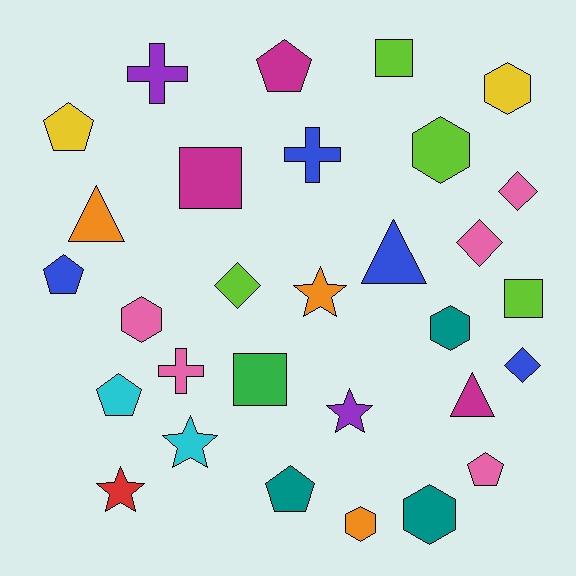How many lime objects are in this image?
There are 4 lime objects.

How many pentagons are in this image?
There are 6 pentagons.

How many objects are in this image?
There are 30 objects.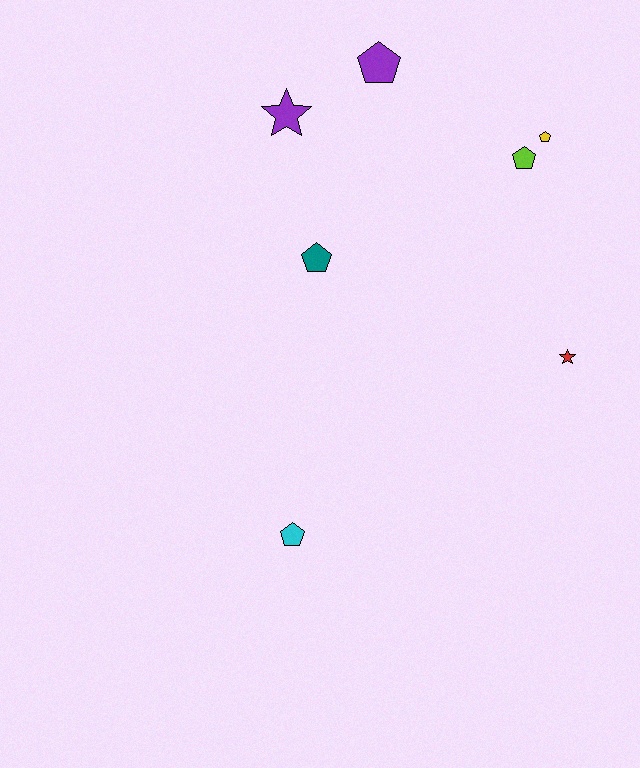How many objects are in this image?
There are 7 objects.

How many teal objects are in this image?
There is 1 teal object.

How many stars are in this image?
There are 2 stars.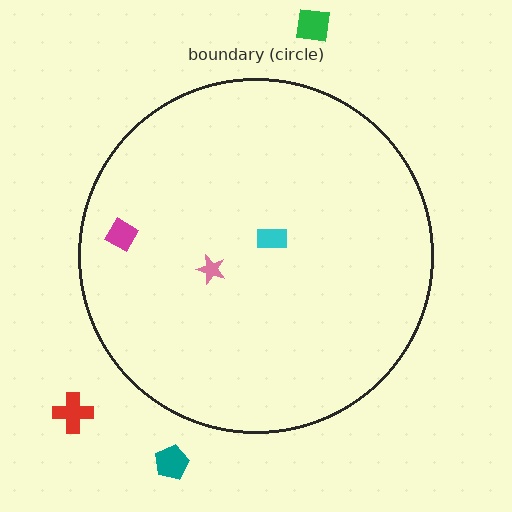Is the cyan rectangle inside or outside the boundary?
Inside.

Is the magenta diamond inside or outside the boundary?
Inside.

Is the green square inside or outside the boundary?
Outside.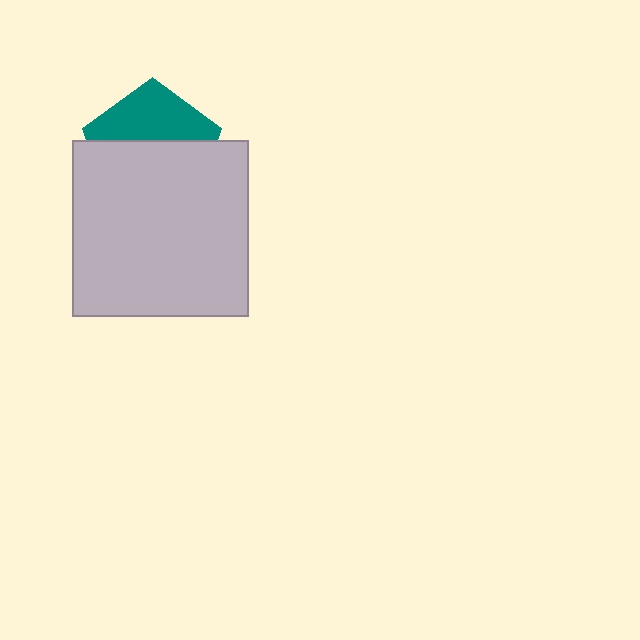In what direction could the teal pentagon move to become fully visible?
The teal pentagon could move up. That would shift it out from behind the light gray square entirely.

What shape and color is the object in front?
The object in front is a light gray square.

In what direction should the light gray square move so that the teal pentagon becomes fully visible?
The light gray square should move down. That is the shortest direction to clear the overlap and leave the teal pentagon fully visible.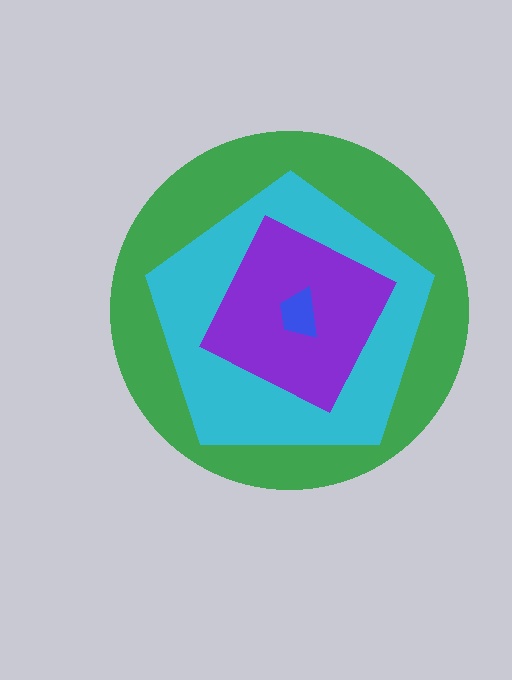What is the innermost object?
The blue trapezoid.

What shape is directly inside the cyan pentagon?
The purple diamond.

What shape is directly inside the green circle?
The cyan pentagon.